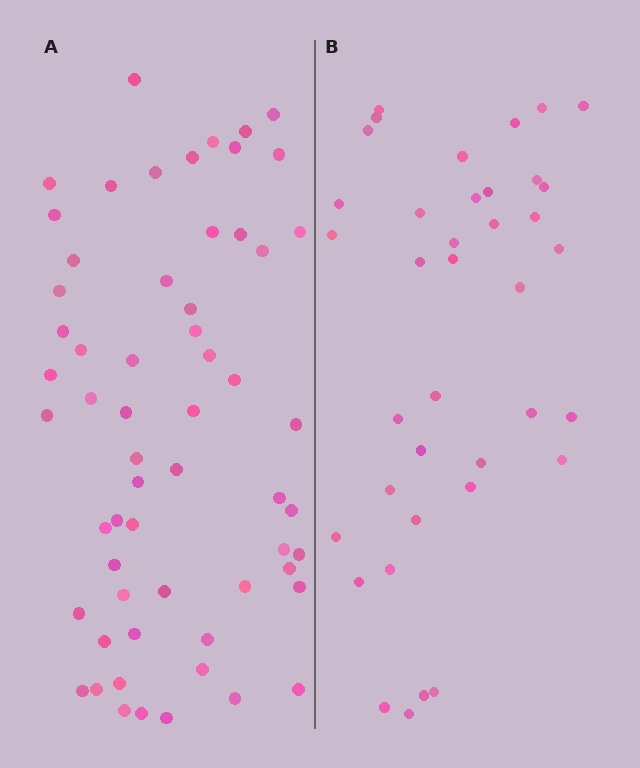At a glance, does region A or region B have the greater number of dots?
Region A (the left region) has more dots.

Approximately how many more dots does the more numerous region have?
Region A has approximately 20 more dots than region B.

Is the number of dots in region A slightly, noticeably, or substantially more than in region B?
Region A has substantially more. The ratio is roughly 1.6 to 1.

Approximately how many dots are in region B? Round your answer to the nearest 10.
About 40 dots. (The exact count is 38, which rounds to 40.)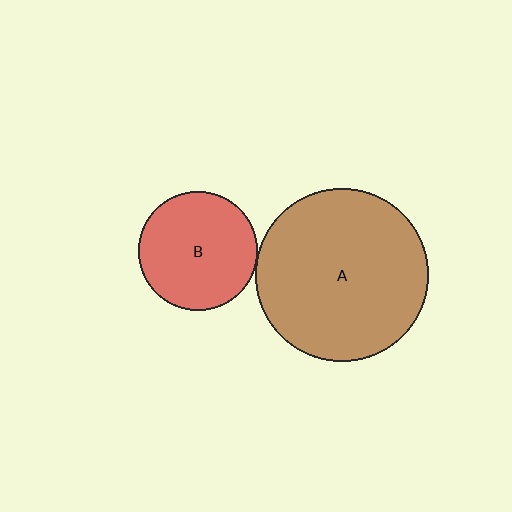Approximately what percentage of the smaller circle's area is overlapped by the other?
Approximately 5%.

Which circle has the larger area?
Circle A (brown).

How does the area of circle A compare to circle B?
Approximately 2.1 times.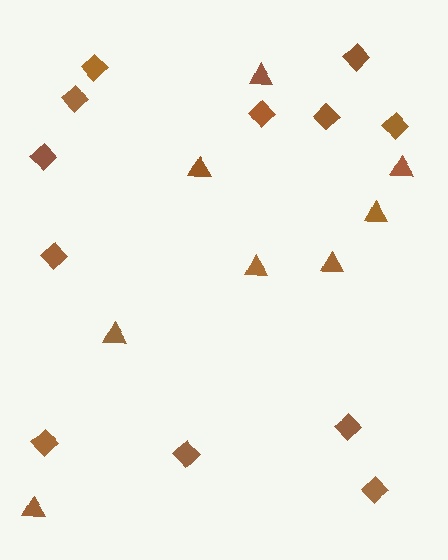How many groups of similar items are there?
There are 2 groups: one group of triangles (8) and one group of diamonds (12).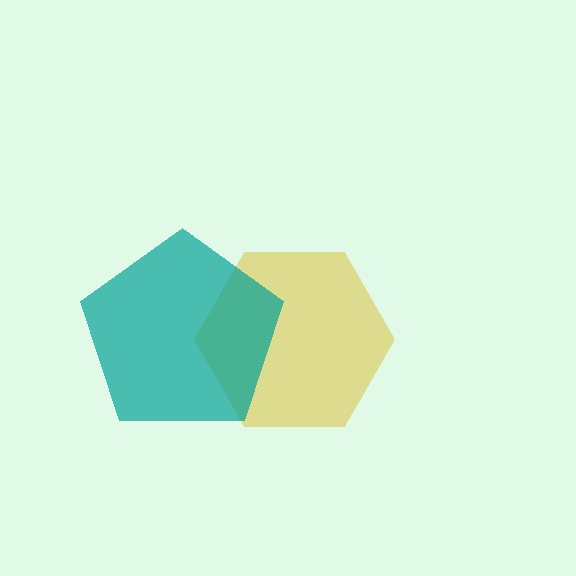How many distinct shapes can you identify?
There are 2 distinct shapes: a yellow hexagon, a teal pentagon.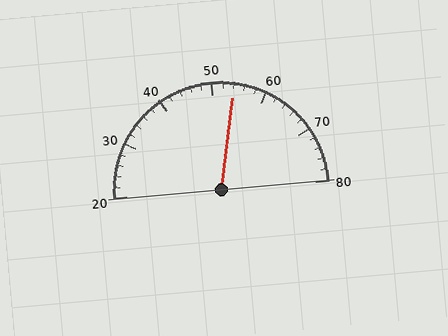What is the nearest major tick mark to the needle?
The nearest major tick mark is 50.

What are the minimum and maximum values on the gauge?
The gauge ranges from 20 to 80.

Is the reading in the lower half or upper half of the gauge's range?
The reading is in the upper half of the range (20 to 80).